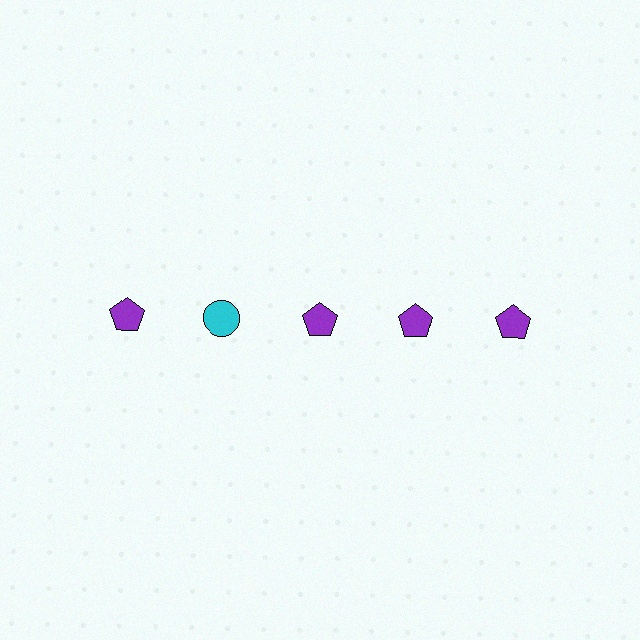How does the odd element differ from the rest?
It differs in both color (cyan instead of purple) and shape (circle instead of pentagon).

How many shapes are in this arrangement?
There are 5 shapes arranged in a grid pattern.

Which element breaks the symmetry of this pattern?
The cyan circle in the top row, second from left column breaks the symmetry. All other shapes are purple pentagons.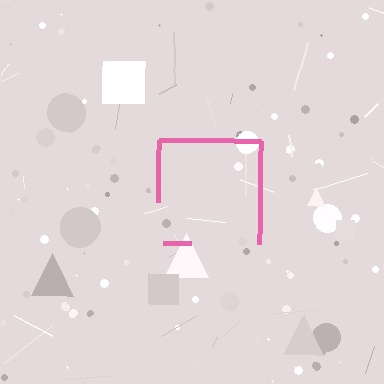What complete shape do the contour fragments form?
The contour fragments form a square.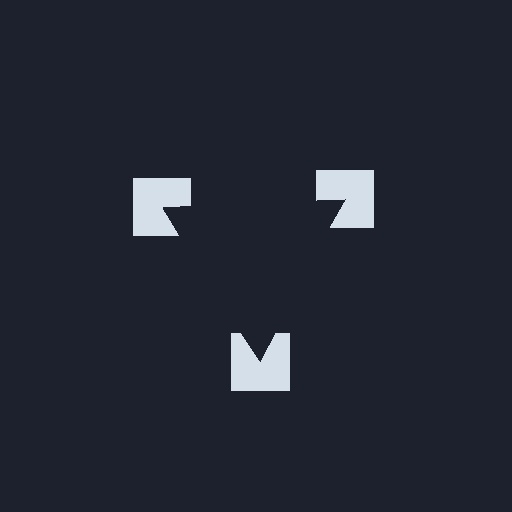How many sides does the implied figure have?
3 sides.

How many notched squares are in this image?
There are 3 — one at each vertex of the illusory triangle.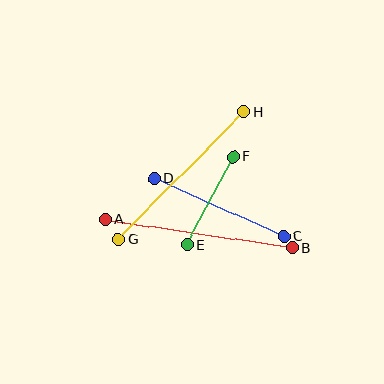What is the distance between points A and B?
The distance is approximately 189 pixels.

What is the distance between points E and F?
The distance is approximately 99 pixels.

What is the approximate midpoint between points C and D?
The midpoint is at approximately (219, 207) pixels.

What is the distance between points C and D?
The distance is approximately 142 pixels.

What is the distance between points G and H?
The distance is approximately 179 pixels.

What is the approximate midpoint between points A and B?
The midpoint is at approximately (199, 233) pixels.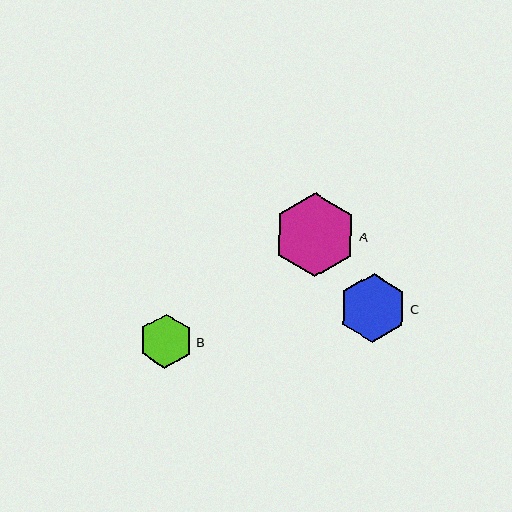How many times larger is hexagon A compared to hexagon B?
Hexagon A is approximately 1.5 times the size of hexagon B.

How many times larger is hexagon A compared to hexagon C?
Hexagon A is approximately 1.2 times the size of hexagon C.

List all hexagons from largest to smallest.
From largest to smallest: A, C, B.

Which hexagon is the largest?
Hexagon A is the largest with a size of approximately 83 pixels.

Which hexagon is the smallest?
Hexagon B is the smallest with a size of approximately 54 pixels.